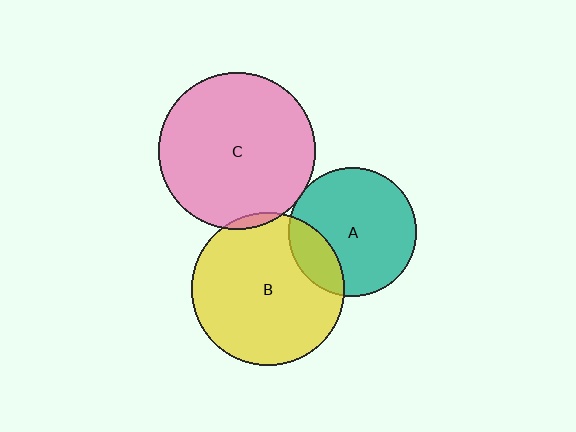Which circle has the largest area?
Circle C (pink).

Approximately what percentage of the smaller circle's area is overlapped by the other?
Approximately 5%.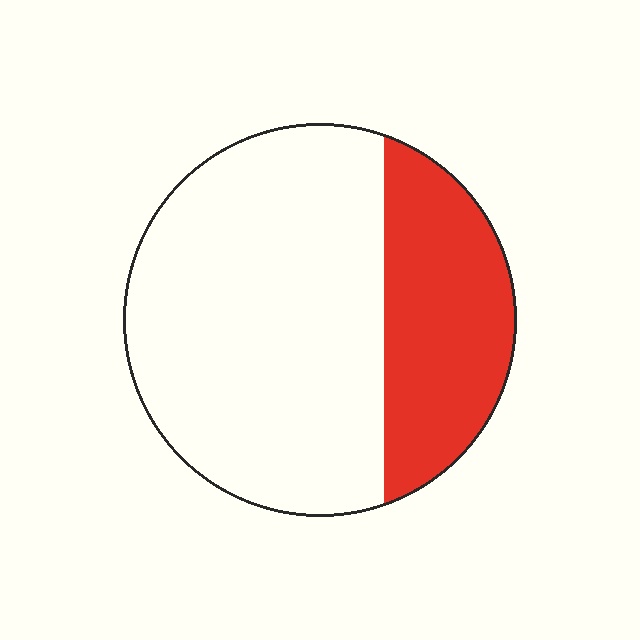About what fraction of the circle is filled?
About one third (1/3).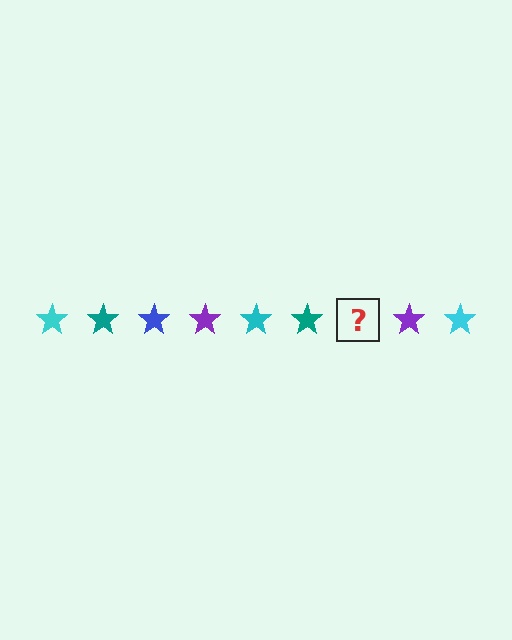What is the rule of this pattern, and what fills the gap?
The rule is that the pattern cycles through cyan, teal, blue, purple stars. The gap should be filled with a blue star.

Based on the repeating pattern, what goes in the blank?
The blank should be a blue star.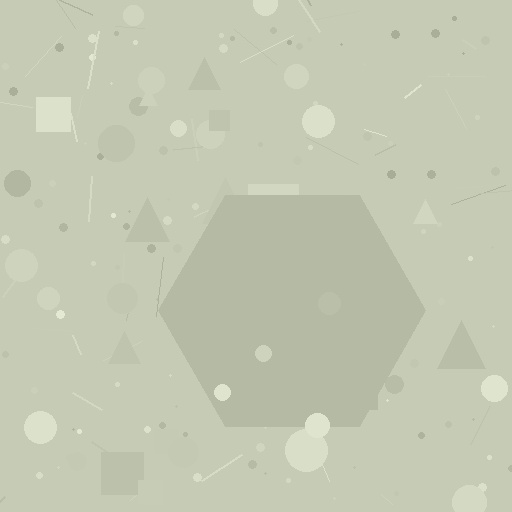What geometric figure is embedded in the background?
A hexagon is embedded in the background.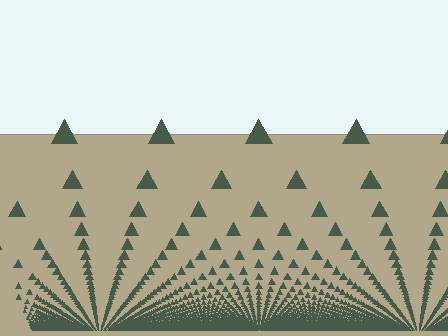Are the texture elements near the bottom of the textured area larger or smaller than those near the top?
Smaller. The gradient is inverted — elements near the bottom are smaller and denser.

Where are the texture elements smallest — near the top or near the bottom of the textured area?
Near the bottom.